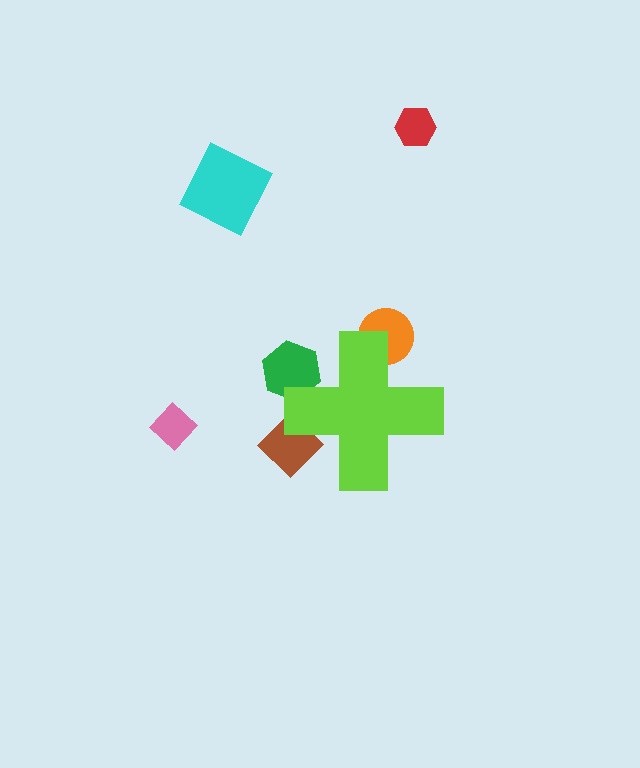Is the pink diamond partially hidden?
No, the pink diamond is fully visible.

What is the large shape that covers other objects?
A lime cross.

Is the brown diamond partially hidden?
Yes, the brown diamond is partially hidden behind the lime cross.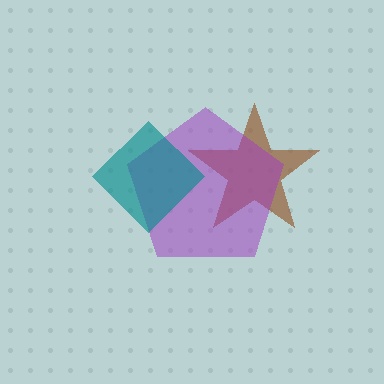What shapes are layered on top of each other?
The layered shapes are: a brown star, a purple pentagon, a teal diamond.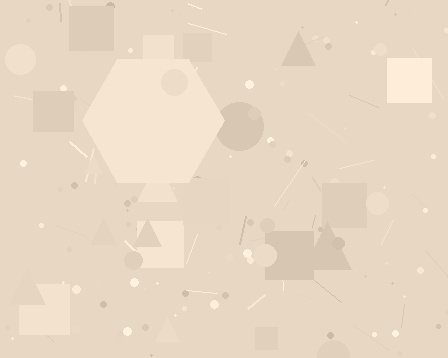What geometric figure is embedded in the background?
A hexagon is embedded in the background.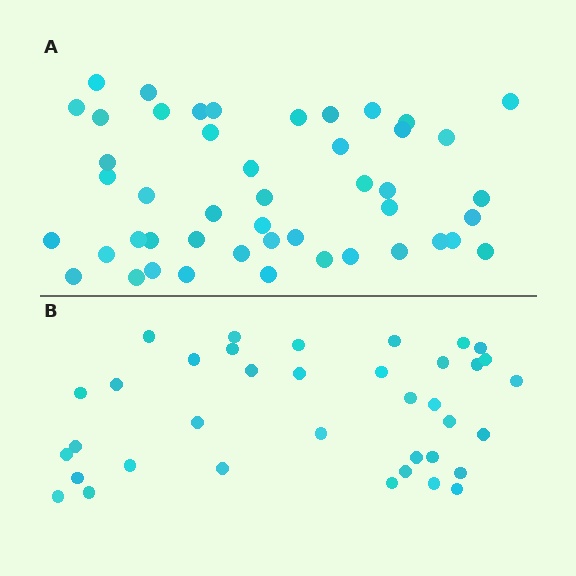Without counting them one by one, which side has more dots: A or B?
Region A (the top region) has more dots.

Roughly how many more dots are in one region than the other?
Region A has roughly 10 or so more dots than region B.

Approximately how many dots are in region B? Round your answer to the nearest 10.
About 40 dots. (The exact count is 37, which rounds to 40.)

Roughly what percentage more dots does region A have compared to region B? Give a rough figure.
About 25% more.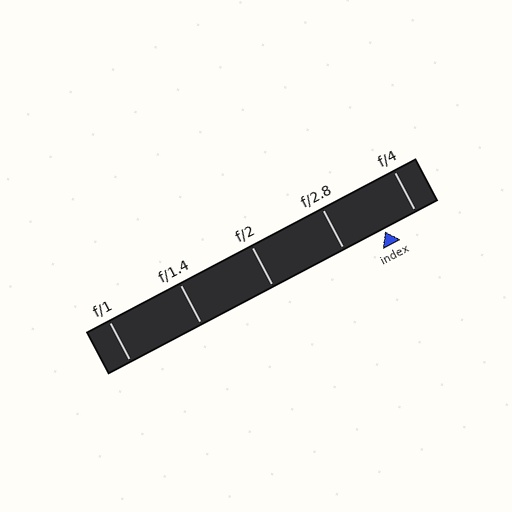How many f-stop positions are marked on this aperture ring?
There are 5 f-stop positions marked.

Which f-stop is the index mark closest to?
The index mark is closest to f/4.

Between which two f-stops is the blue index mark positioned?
The index mark is between f/2.8 and f/4.